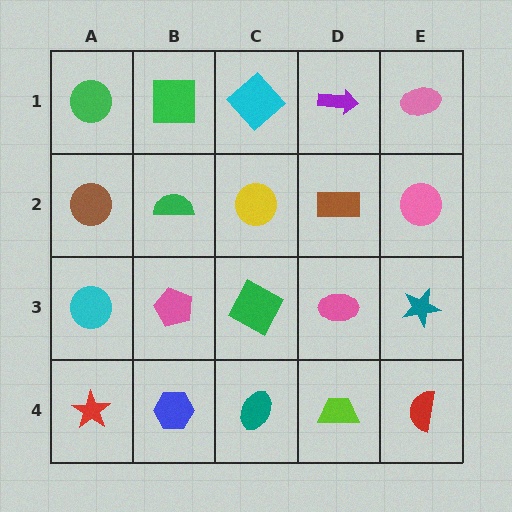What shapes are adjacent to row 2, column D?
A purple arrow (row 1, column D), a pink ellipse (row 3, column D), a yellow circle (row 2, column C), a pink circle (row 2, column E).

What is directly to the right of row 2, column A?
A green semicircle.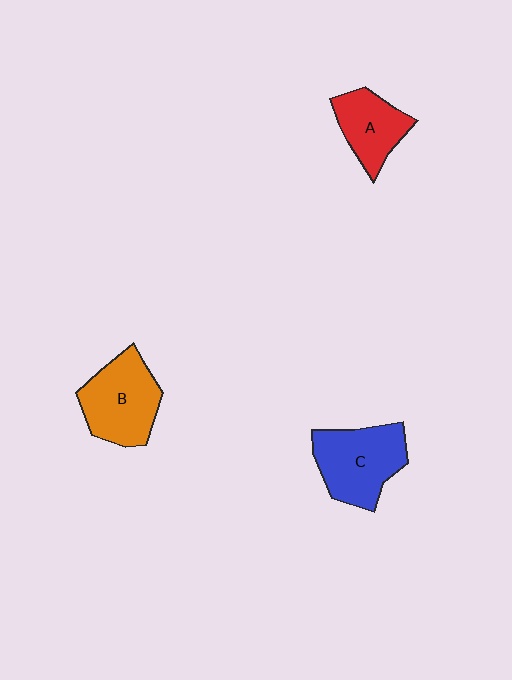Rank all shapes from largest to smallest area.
From largest to smallest: C (blue), B (orange), A (red).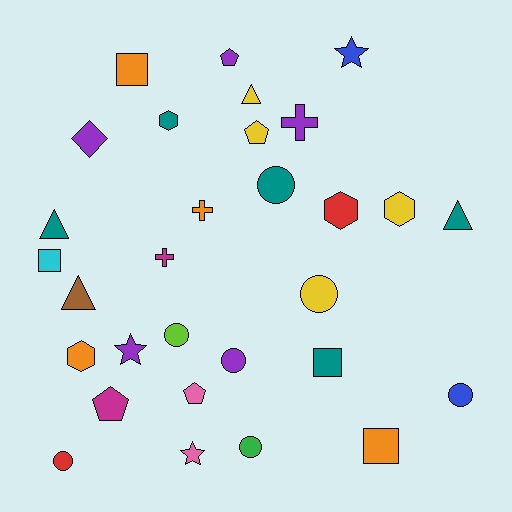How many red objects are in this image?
There are 2 red objects.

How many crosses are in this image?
There are 3 crosses.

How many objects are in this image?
There are 30 objects.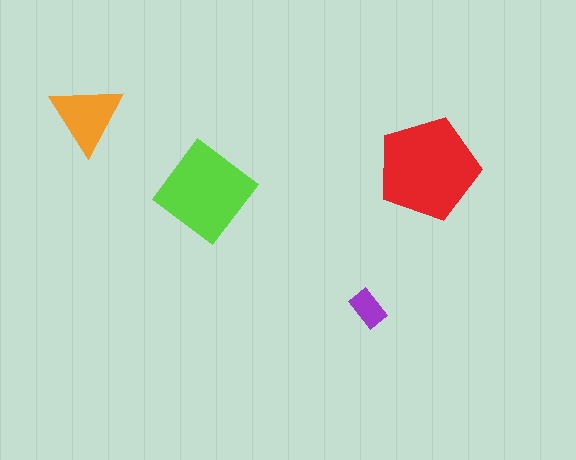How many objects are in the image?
There are 4 objects in the image.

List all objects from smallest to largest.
The purple rectangle, the orange triangle, the lime diamond, the red pentagon.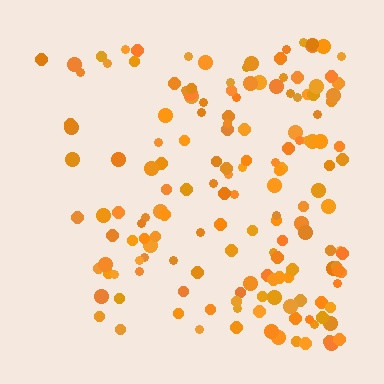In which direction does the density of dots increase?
From left to right, with the right side densest.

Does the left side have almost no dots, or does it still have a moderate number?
Still a moderate number, just noticeably fewer than the right.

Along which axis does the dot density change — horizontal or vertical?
Horizontal.